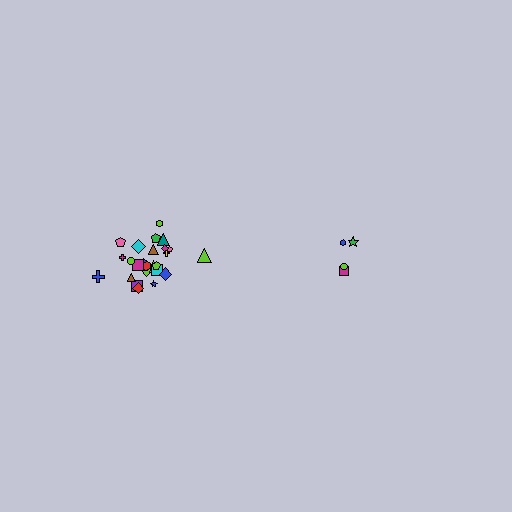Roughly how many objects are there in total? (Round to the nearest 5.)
Roughly 30 objects in total.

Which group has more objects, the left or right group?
The left group.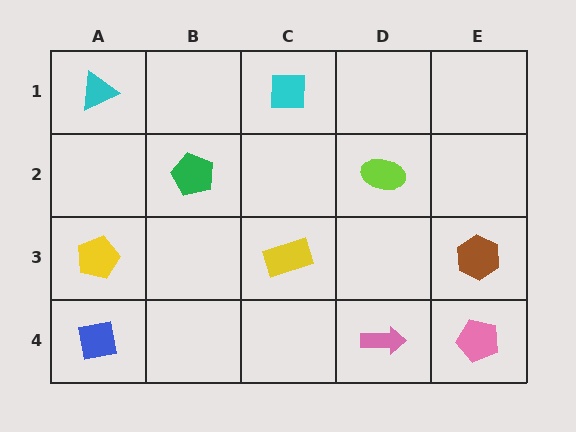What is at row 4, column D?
A pink arrow.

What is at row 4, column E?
A pink pentagon.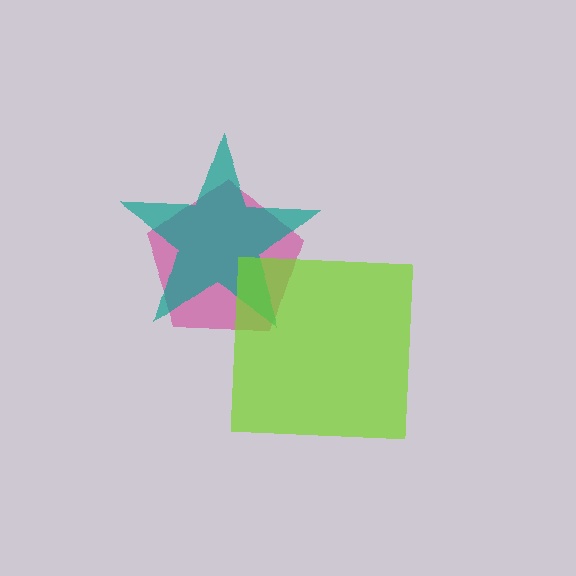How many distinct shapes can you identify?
There are 3 distinct shapes: a magenta pentagon, a teal star, a lime square.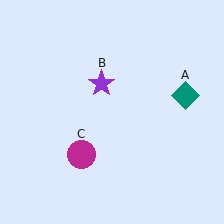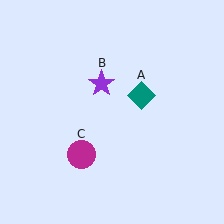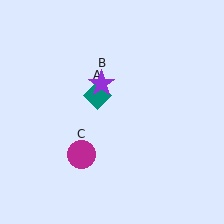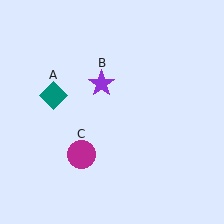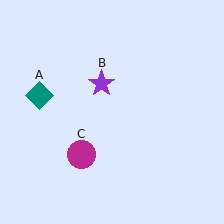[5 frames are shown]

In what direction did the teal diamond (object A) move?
The teal diamond (object A) moved left.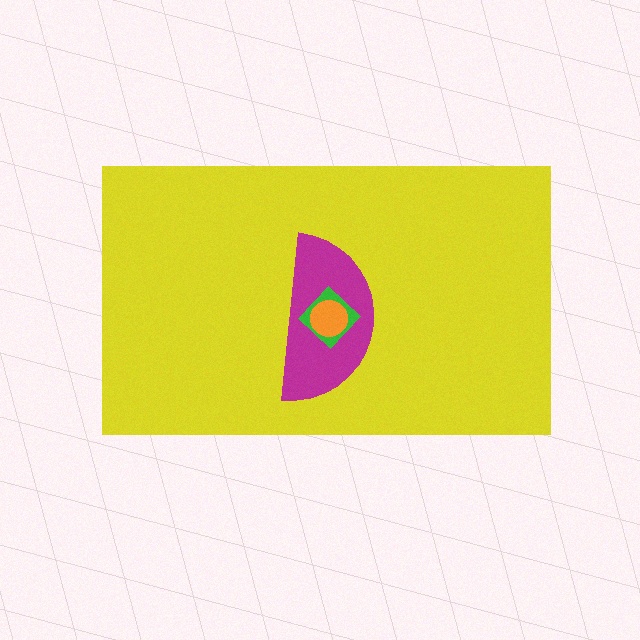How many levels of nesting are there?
4.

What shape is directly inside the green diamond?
The orange circle.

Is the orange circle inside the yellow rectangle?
Yes.